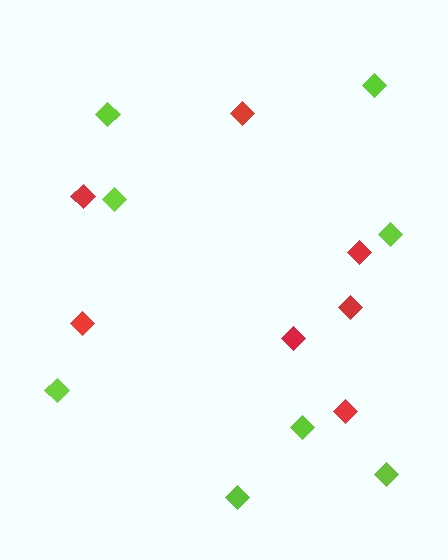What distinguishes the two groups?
There are 2 groups: one group of red diamonds (7) and one group of lime diamonds (8).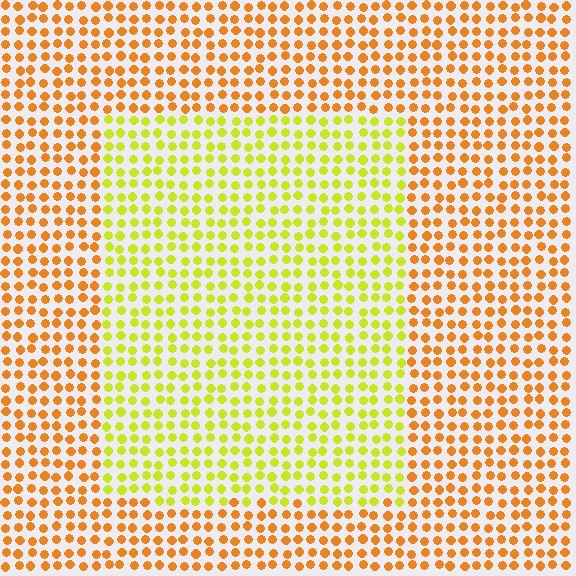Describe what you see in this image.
The image is filled with small orange elements in a uniform arrangement. A rectangle-shaped region is visible where the elements are tinted to a slightly different hue, forming a subtle color boundary.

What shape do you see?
I see a rectangle.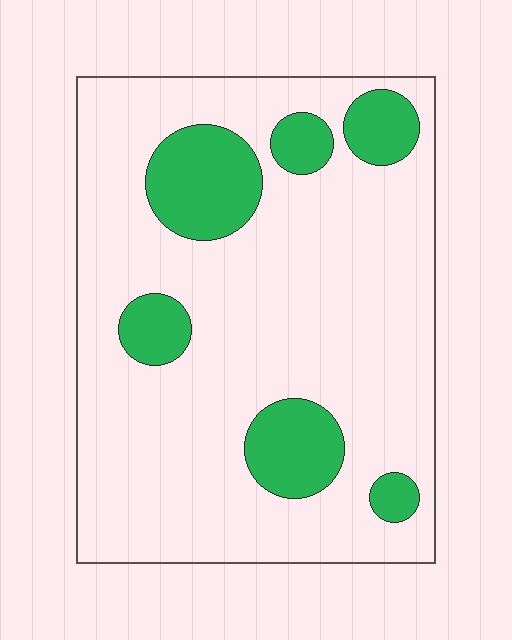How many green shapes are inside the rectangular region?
6.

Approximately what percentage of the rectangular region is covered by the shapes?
Approximately 20%.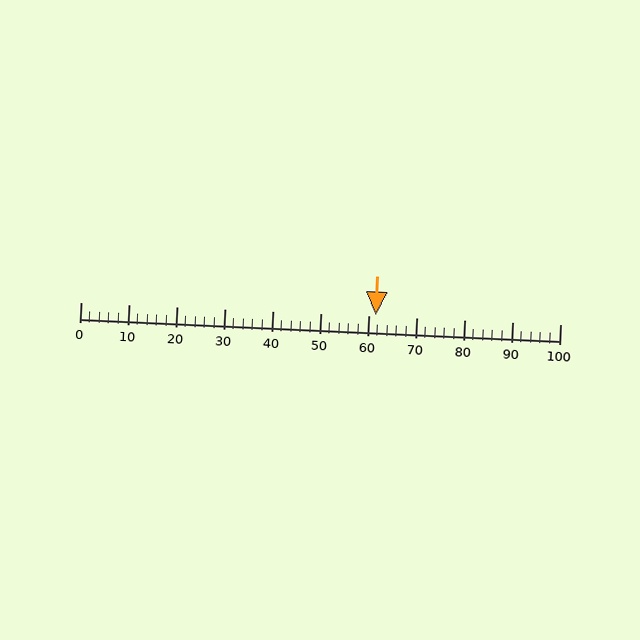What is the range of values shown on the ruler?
The ruler shows values from 0 to 100.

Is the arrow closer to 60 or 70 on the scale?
The arrow is closer to 60.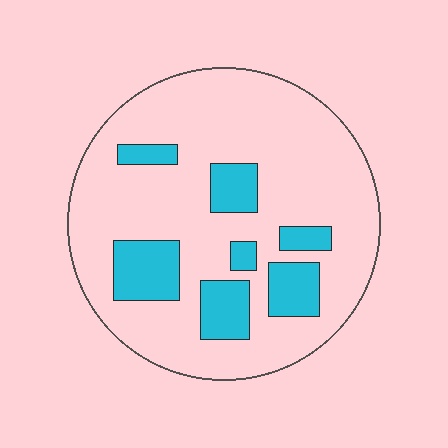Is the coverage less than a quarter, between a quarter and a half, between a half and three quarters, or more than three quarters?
Less than a quarter.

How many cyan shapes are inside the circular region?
7.